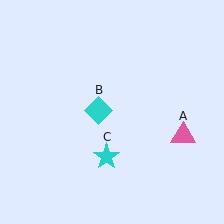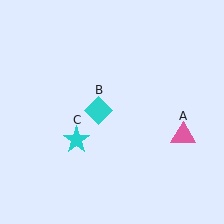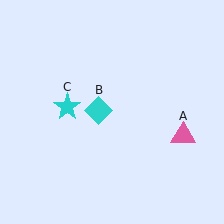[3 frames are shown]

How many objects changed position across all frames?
1 object changed position: cyan star (object C).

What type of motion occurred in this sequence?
The cyan star (object C) rotated clockwise around the center of the scene.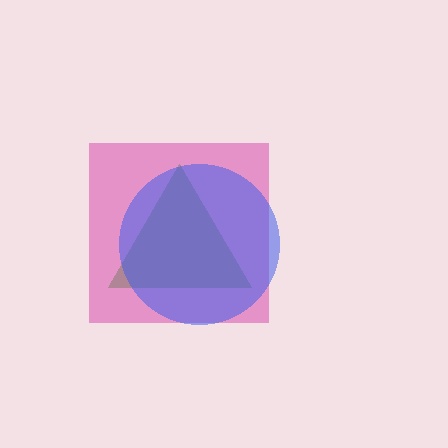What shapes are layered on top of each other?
The layered shapes are: a green triangle, a magenta square, a blue circle.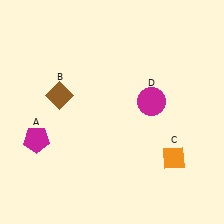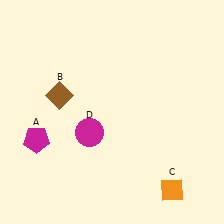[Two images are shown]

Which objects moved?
The objects that moved are: the orange diamond (C), the magenta circle (D).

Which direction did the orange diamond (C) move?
The orange diamond (C) moved down.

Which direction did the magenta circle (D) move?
The magenta circle (D) moved left.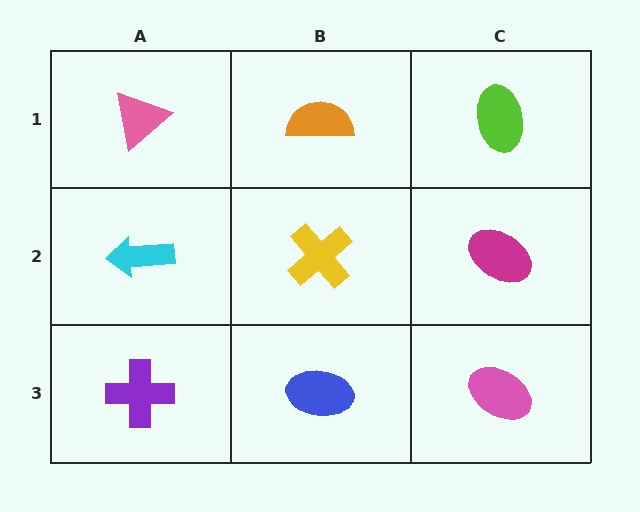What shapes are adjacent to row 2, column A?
A pink triangle (row 1, column A), a purple cross (row 3, column A), a yellow cross (row 2, column B).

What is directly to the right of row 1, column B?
A lime ellipse.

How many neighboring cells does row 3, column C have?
2.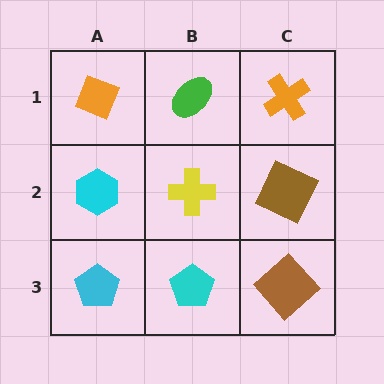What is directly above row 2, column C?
An orange cross.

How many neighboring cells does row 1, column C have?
2.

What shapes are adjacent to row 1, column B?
A yellow cross (row 2, column B), an orange diamond (row 1, column A), an orange cross (row 1, column C).